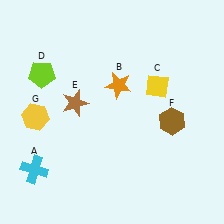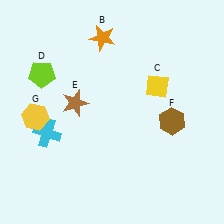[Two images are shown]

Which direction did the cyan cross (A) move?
The cyan cross (A) moved up.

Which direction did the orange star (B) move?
The orange star (B) moved up.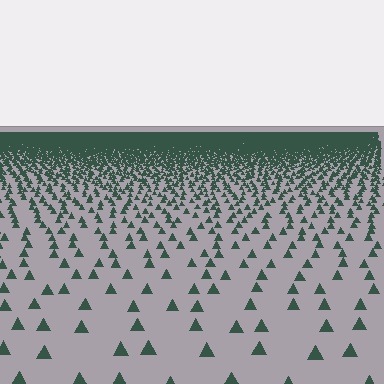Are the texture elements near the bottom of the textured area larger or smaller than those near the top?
Larger. Near the bottom, elements are closer to the viewer and appear at a bigger on-screen size.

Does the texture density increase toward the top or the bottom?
Density increases toward the top.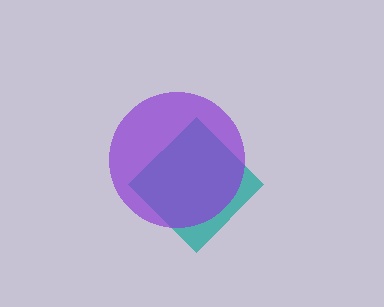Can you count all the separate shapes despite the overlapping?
Yes, there are 2 separate shapes.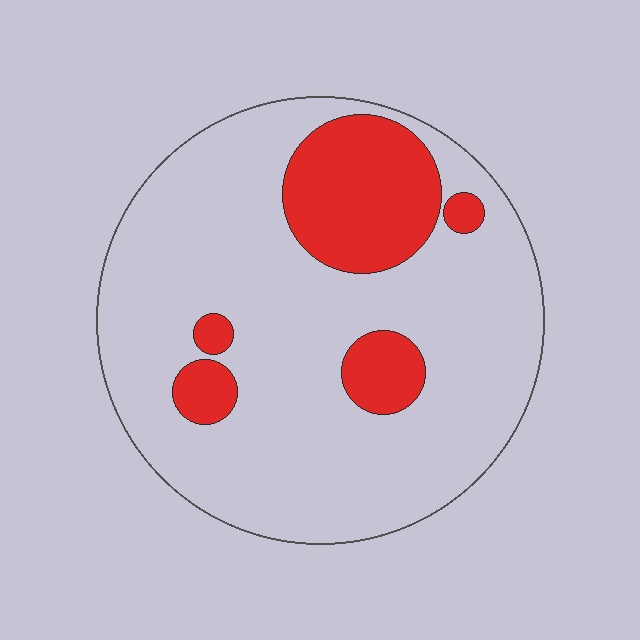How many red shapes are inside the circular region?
5.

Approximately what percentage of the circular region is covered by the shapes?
Approximately 20%.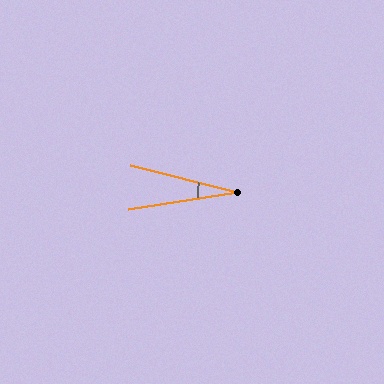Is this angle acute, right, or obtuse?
It is acute.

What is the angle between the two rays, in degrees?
Approximately 23 degrees.